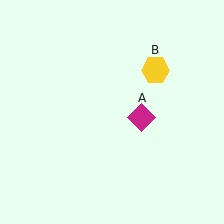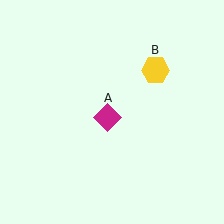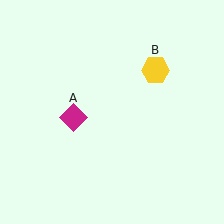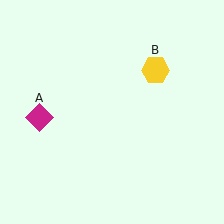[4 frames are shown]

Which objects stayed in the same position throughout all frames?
Yellow hexagon (object B) remained stationary.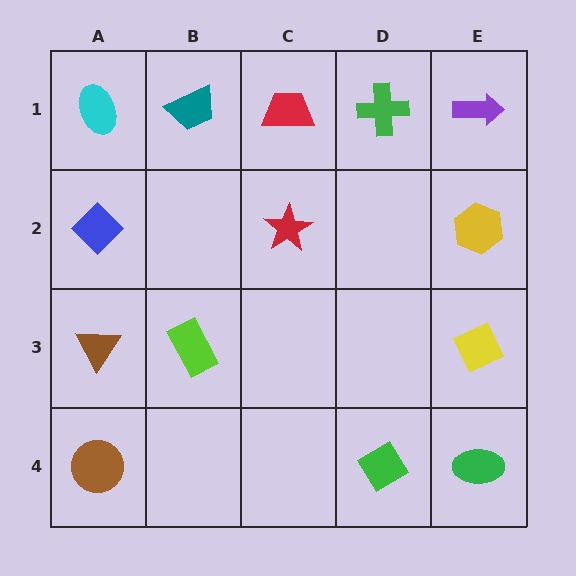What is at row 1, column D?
A green cross.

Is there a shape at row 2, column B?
No, that cell is empty.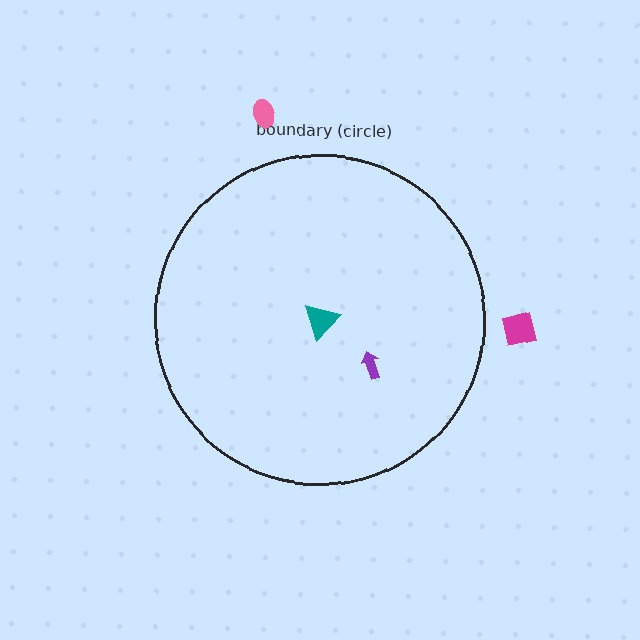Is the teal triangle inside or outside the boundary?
Inside.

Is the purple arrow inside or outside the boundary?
Inside.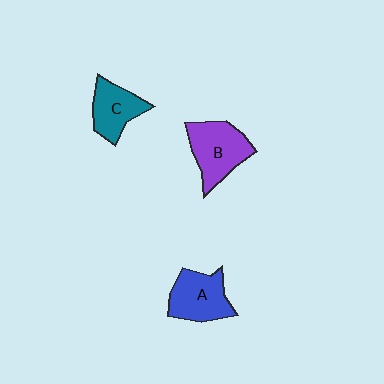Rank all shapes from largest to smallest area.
From largest to smallest: B (purple), A (blue), C (teal).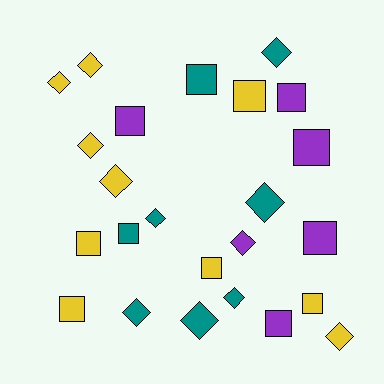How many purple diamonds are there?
There is 1 purple diamond.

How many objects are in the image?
There are 24 objects.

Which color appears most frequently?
Yellow, with 10 objects.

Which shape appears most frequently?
Square, with 12 objects.